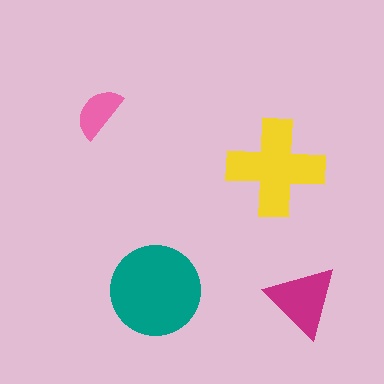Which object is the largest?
The teal circle.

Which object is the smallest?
The pink semicircle.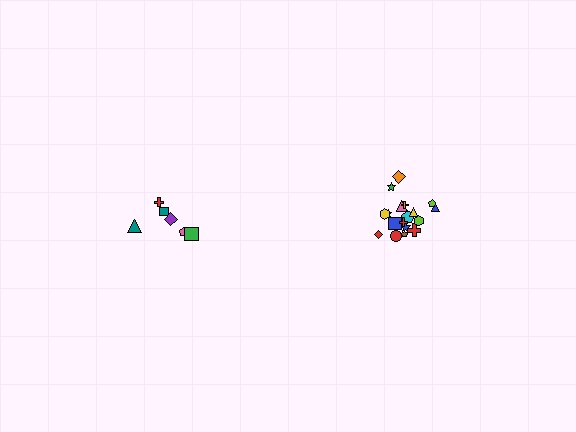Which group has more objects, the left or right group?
The right group.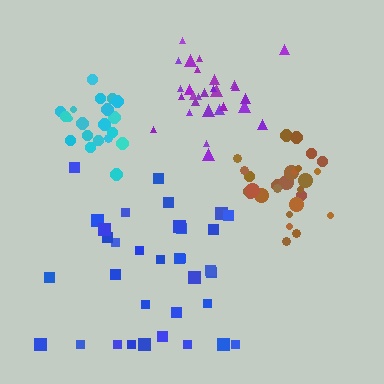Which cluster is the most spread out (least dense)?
Blue.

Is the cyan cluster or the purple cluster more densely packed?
Cyan.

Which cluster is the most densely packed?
Brown.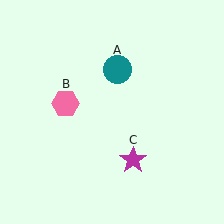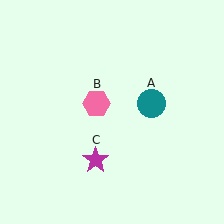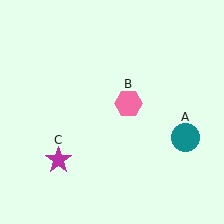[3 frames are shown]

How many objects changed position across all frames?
3 objects changed position: teal circle (object A), pink hexagon (object B), magenta star (object C).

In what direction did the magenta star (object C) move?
The magenta star (object C) moved left.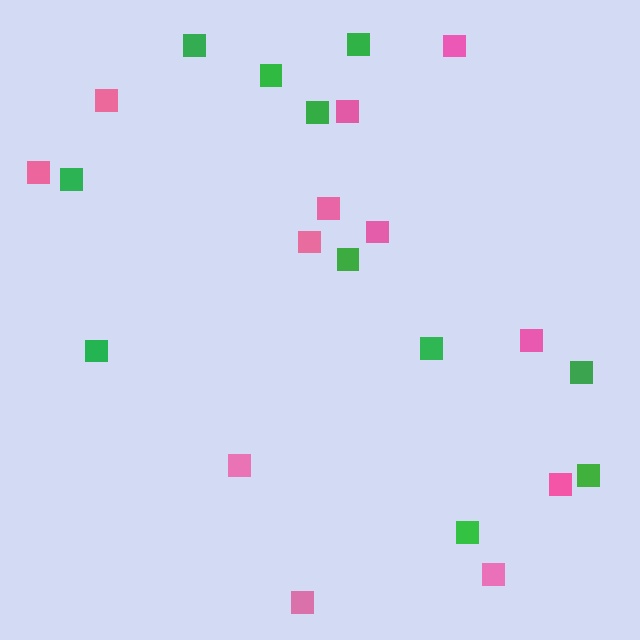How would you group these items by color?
There are 2 groups: one group of green squares (11) and one group of pink squares (12).